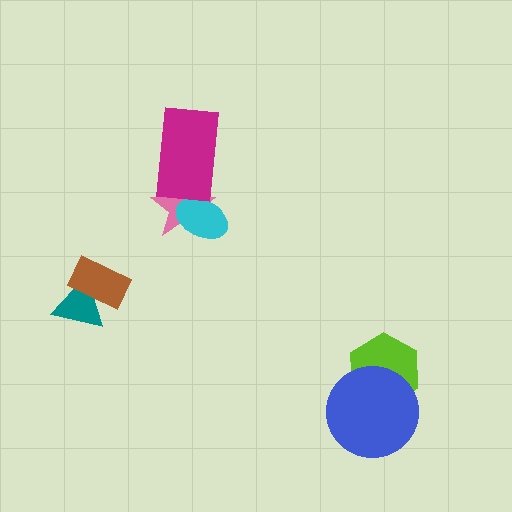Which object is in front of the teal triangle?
The brown rectangle is in front of the teal triangle.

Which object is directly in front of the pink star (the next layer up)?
The cyan ellipse is directly in front of the pink star.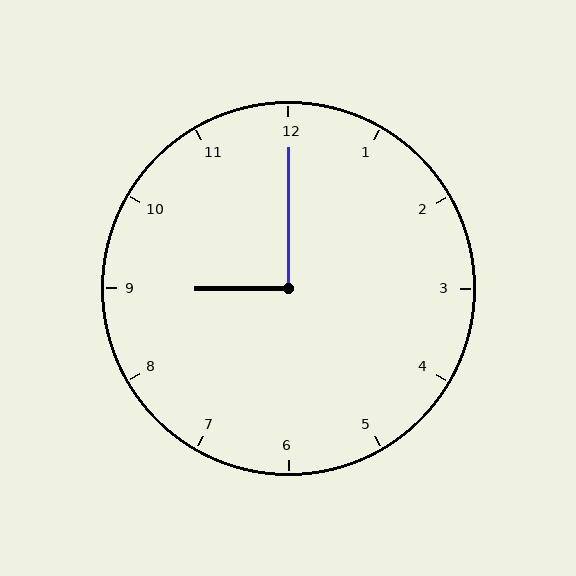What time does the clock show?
9:00.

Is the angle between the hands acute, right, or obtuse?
It is right.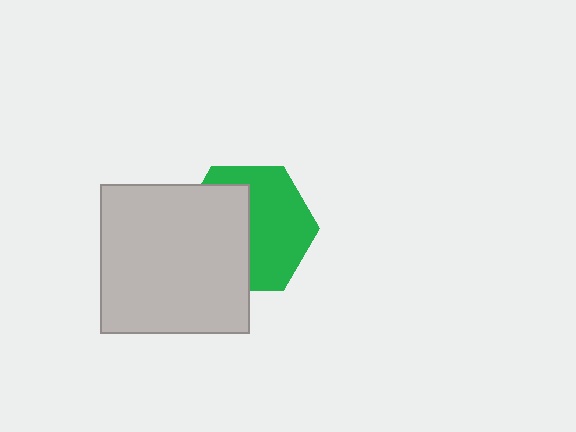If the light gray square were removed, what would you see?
You would see the complete green hexagon.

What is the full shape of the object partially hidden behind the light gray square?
The partially hidden object is a green hexagon.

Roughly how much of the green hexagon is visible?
About half of it is visible (roughly 54%).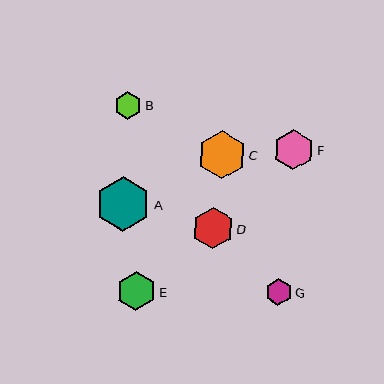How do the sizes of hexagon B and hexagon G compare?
Hexagon B and hexagon G are approximately the same size.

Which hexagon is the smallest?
Hexagon G is the smallest with a size of approximately 26 pixels.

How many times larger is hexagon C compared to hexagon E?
Hexagon C is approximately 1.2 times the size of hexagon E.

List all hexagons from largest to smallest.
From largest to smallest: A, C, D, F, E, B, G.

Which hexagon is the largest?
Hexagon A is the largest with a size of approximately 55 pixels.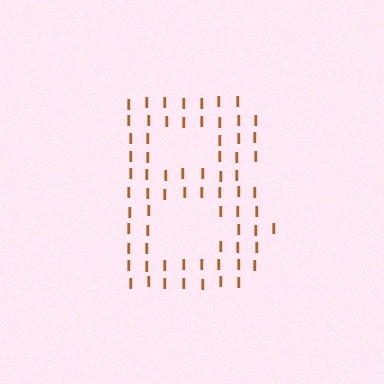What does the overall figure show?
The overall figure shows the letter B.